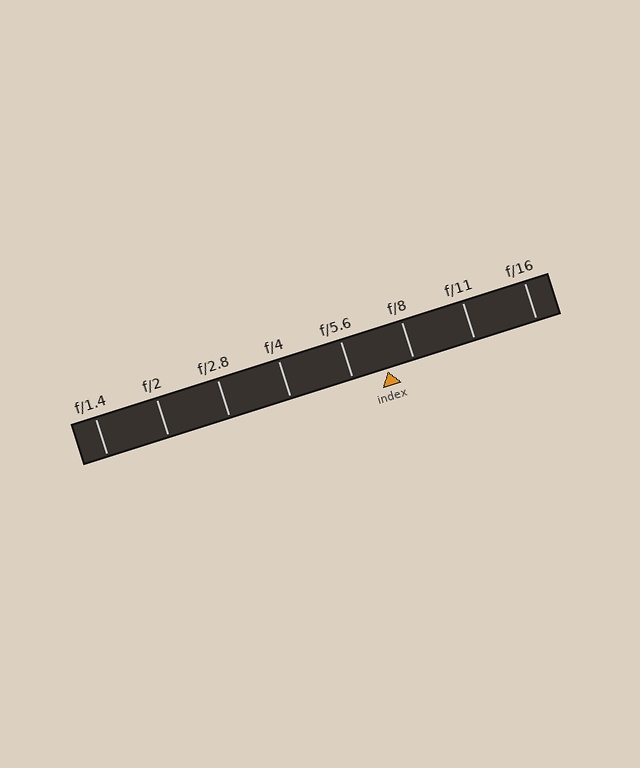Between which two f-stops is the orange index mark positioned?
The index mark is between f/5.6 and f/8.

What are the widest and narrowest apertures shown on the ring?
The widest aperture shown is f/1.4 and the narrowest is f/16.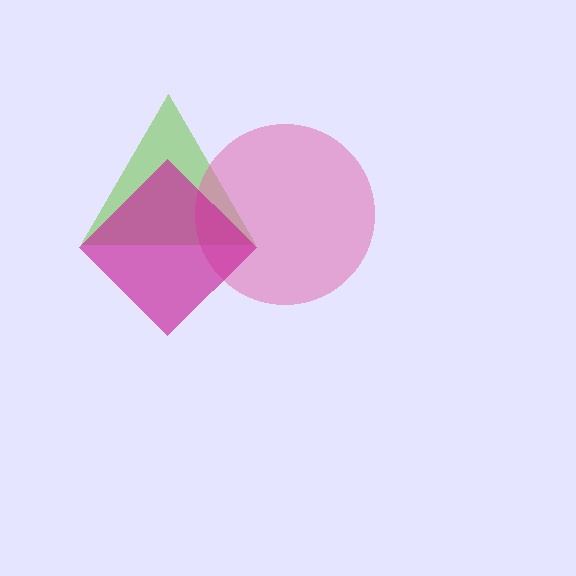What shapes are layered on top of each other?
The layered shapes are: a lime triangle, a pink circle, a magenta diamond.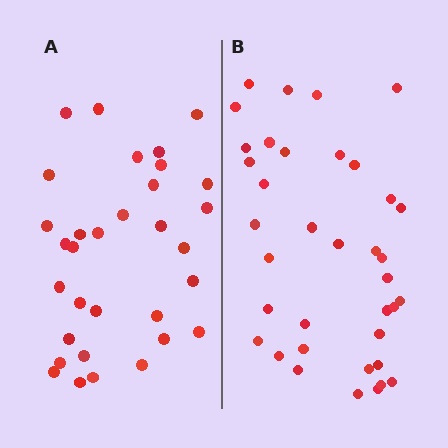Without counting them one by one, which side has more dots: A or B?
Region B (the right region) has more dots.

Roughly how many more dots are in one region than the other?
Region B has about 5 more dots than region A.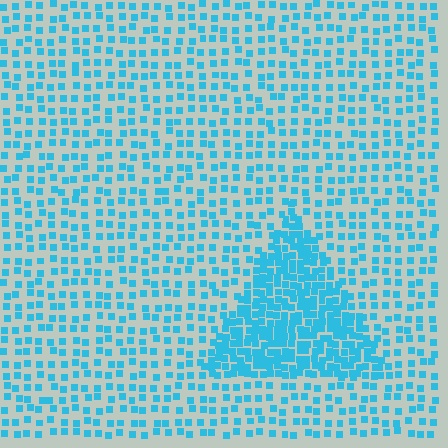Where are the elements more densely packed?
The elements are more densely packed inside the triangle boundary.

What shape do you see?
I see a triangle.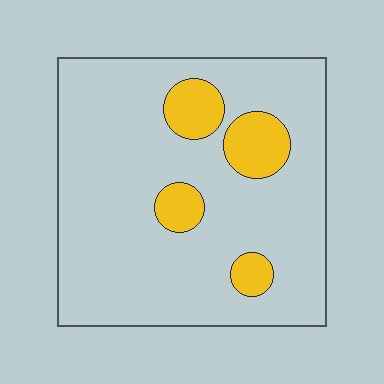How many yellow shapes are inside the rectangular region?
4.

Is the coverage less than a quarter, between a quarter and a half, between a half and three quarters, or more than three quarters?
Less than a quarter.